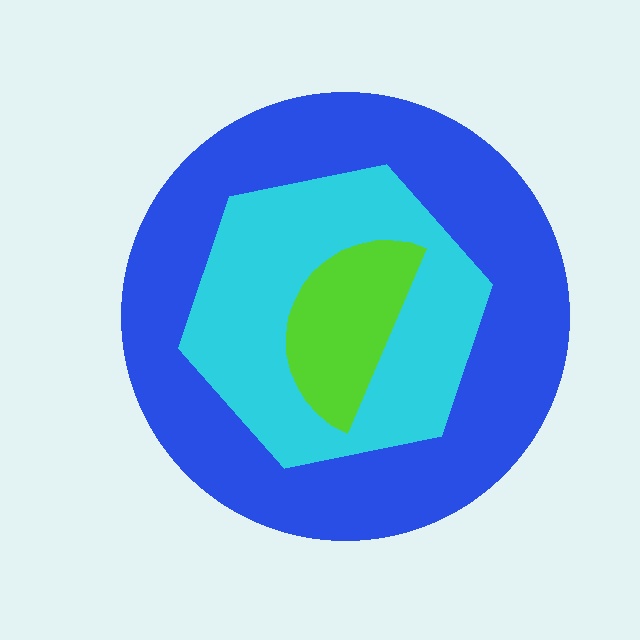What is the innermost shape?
The lime semicircle.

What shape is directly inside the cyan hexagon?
The lime semicircle.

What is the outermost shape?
The blue circle.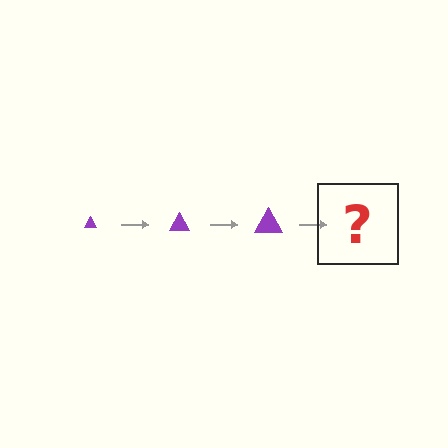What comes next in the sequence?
The next element should be a purple triangle, larger than the previous one.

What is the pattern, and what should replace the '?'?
The pattern is that the triangle gets progressively larger each step. The '?' should be a purple triangle, larger than the previous one.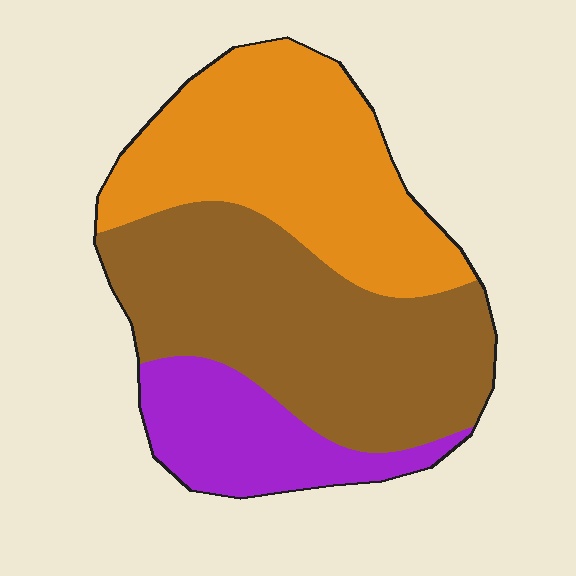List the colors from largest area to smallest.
From largest to smallest: brown, orange, purple.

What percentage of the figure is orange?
Orange takes up about three eighths (3/8) of the figure.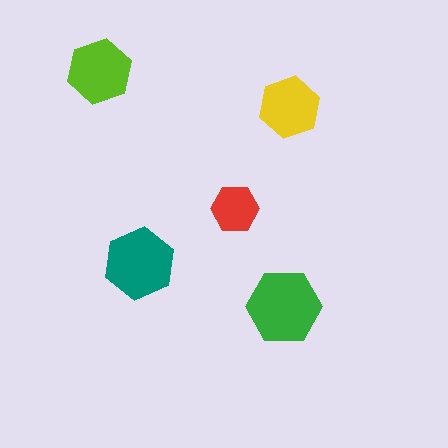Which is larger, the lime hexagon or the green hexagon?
The green one.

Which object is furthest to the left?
The lime hexagon is leftmost.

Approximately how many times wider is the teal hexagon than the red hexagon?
About 1.5 times wider.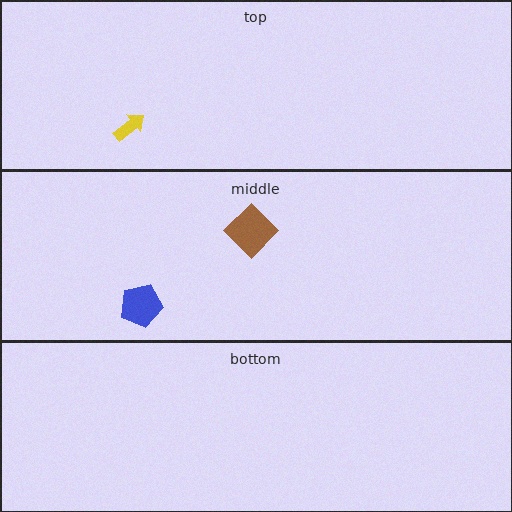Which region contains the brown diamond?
The middle region.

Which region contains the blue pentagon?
The middle region.